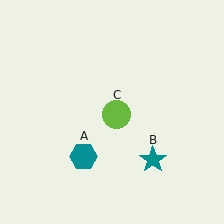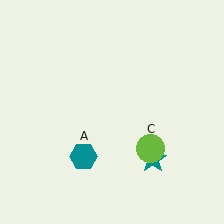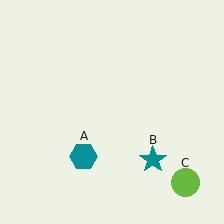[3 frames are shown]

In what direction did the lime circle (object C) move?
The lime circle (object C) moved down and to the right.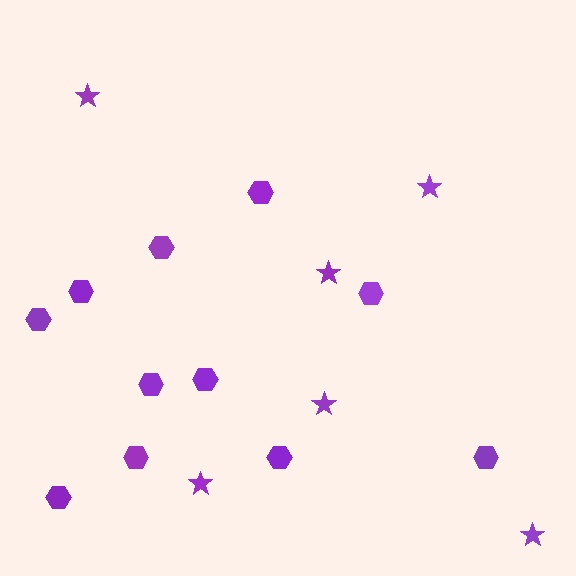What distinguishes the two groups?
There are 2 groups: one group of hexagons (11) and one group of stars (6).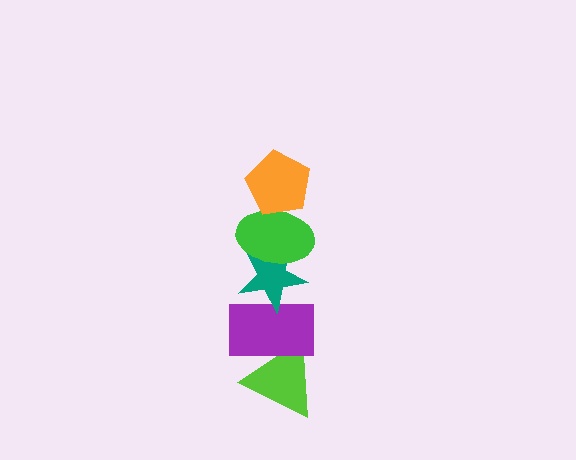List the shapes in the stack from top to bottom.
From top to bottom: the orange pentagon, the green ellipse, the teal star, the purple rectangle, the lime triangle.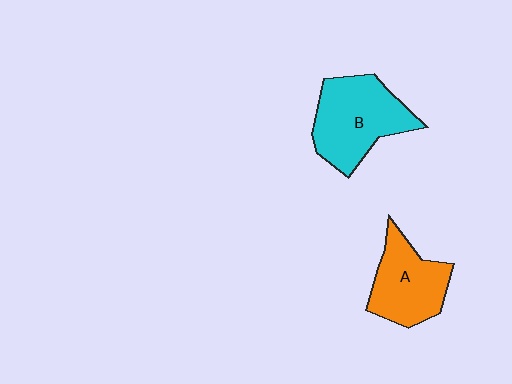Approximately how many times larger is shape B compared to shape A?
Approximately 1.3 times.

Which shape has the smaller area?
Shape A (orange).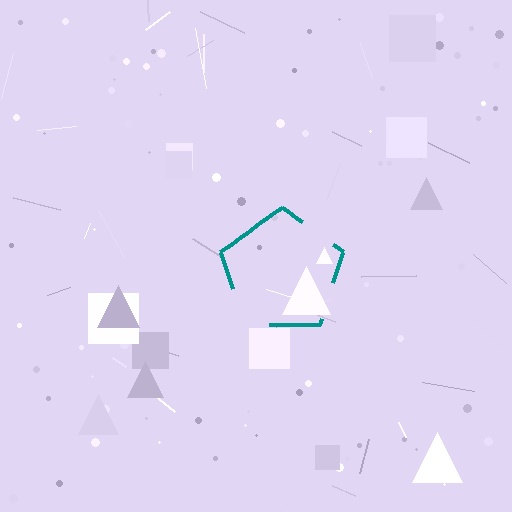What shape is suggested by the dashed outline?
The dashed outline suggests a pentagon.